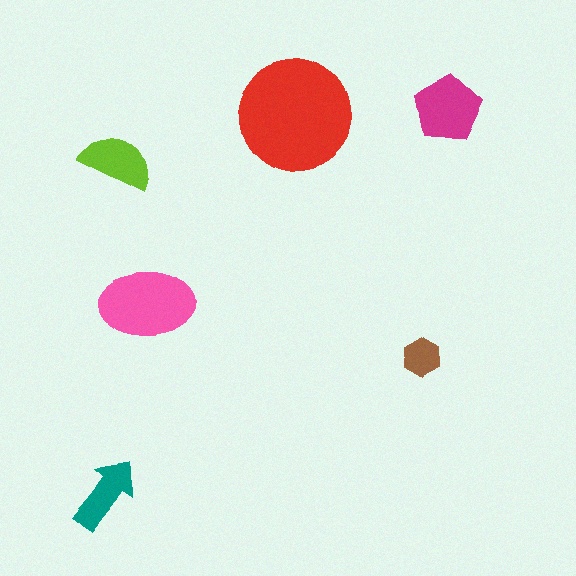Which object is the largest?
The red circle.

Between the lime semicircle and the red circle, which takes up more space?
The red circle.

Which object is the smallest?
The brown hexagon.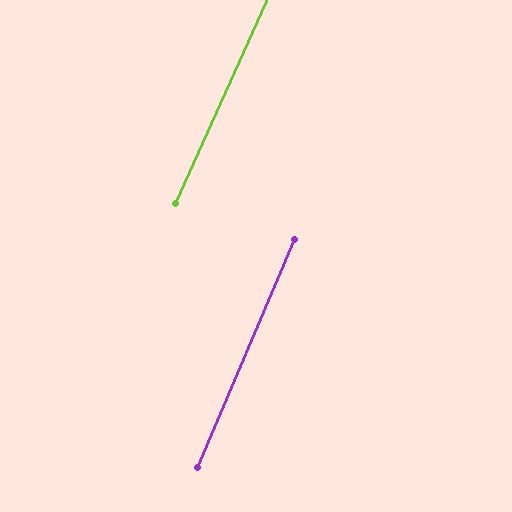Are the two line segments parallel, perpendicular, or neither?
Parallel — their directions differ by only 1.1°.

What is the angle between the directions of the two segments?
Approximately 1 degree.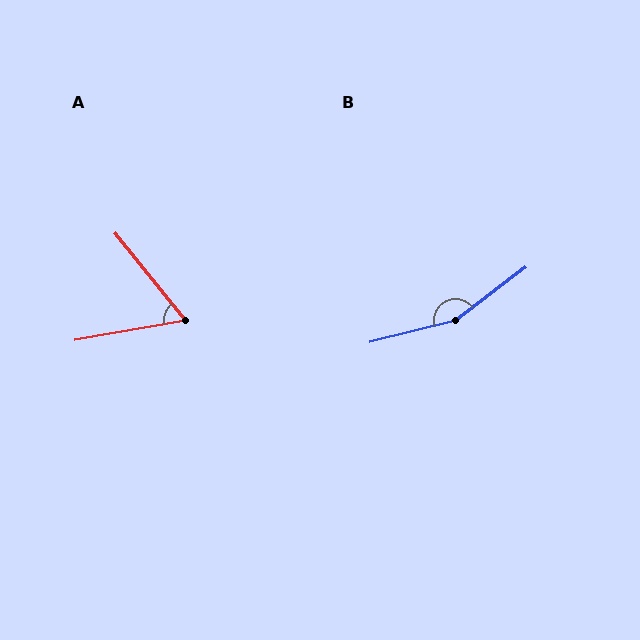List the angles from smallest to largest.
A (61°), B (157°).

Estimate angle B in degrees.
Approximately 157 degrees.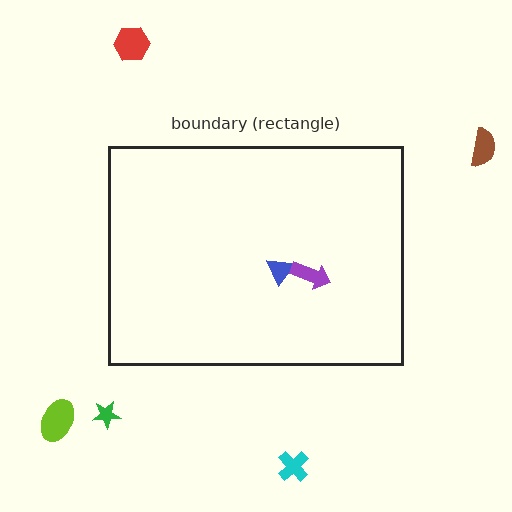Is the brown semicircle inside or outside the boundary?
Outside.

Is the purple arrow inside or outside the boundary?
Inside.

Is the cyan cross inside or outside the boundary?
Outside.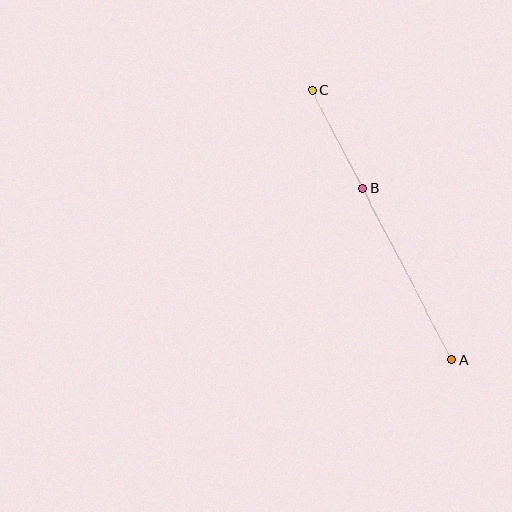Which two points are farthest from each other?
Points A and C are farthest from each other.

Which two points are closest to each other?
Points B and C are closest to each other.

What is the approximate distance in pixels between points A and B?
The distance between A and B is approximately 193 pixels.